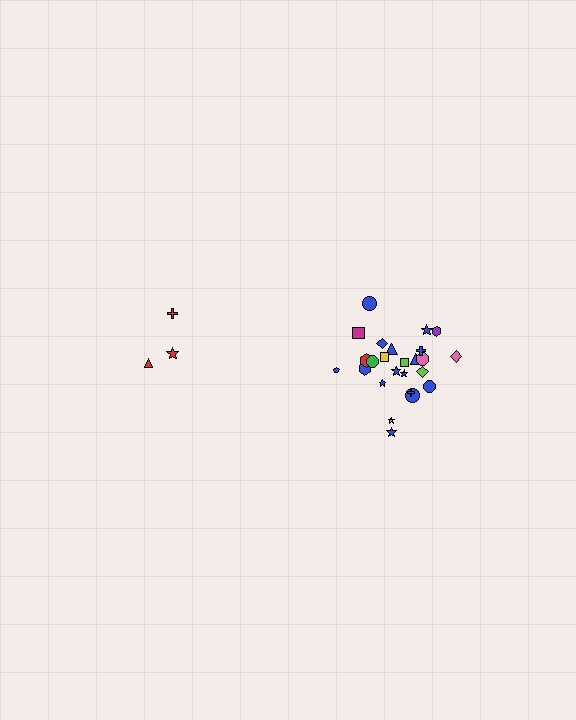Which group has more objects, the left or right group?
The right group.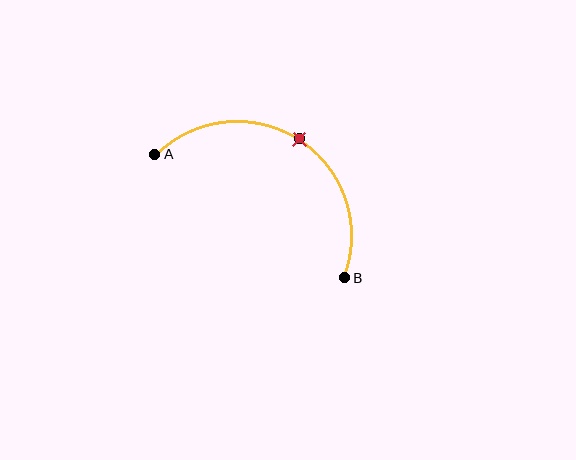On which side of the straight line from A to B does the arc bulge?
The arc bulges above the straight line connecting A and B.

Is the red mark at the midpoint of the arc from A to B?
Yes. The red mark lies on the arc at equal arc-length from both A and B — it is the arc midpoint.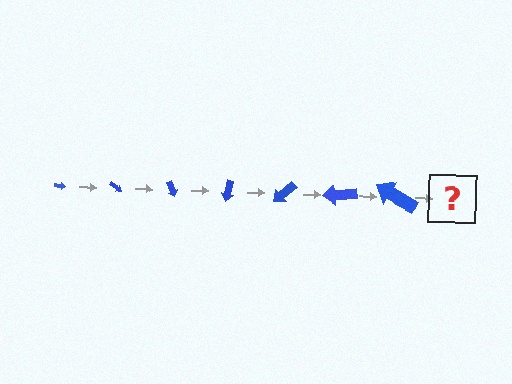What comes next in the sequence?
The next element should be an arrow, larger than the previous one and rotated 245 degrees from the start.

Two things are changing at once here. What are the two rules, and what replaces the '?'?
The two rules are that the arrow grows larger each step and it rotates 35 degrees each step. The '?' should be an arrow, larger than the previous one and rotated 245 degrees from the start.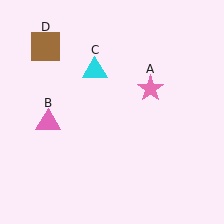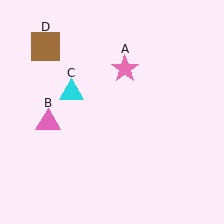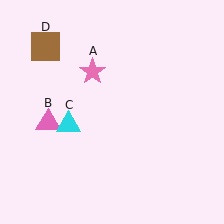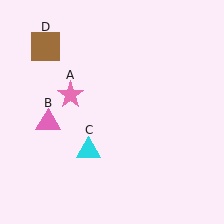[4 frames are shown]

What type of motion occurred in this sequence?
The pink star (object A), cyan triangle (object C) rotated counterclockwise around the center of the scene.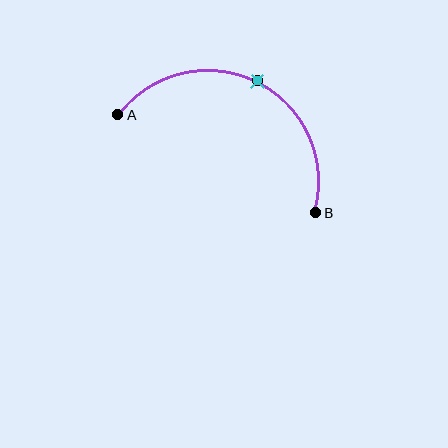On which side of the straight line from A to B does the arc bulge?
The arc bulges above the straight line connecting A and B.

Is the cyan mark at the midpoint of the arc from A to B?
Yes. The cyan mark lies on the arc at equal arc-length from both A and B — it is the arc midpoint.